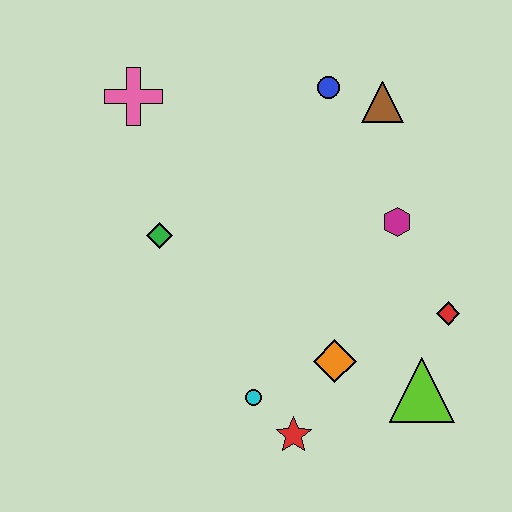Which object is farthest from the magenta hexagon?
The pink cross is farthest from the magenta hexagon.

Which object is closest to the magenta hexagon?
The red diamond is closest to the magenta hexagon.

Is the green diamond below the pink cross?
Yes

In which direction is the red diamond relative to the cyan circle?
The red diamond is to the right of the cyan circle.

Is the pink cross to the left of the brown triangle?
Yes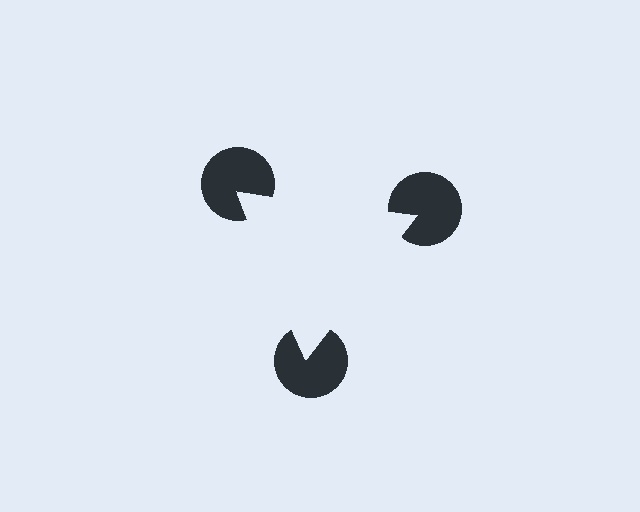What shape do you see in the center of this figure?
An illusory triangle — its edges are inferred from the aligned wedge cuts in the pac-man discs, not physically drawn.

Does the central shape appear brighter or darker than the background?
It typically appears slightly brighter than the background, even though no actual brightness change is drawn.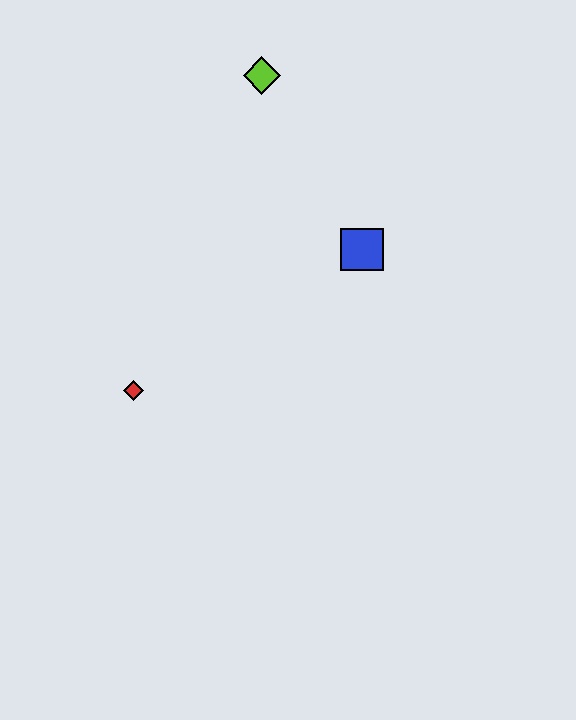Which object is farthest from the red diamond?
The lime diamond is farthest from the red diamond.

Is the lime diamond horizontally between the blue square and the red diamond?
Yes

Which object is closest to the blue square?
The lime diamond is closest to the blue square.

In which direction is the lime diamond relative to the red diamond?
The lime diamond is above the red diamond.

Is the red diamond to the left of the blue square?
Yes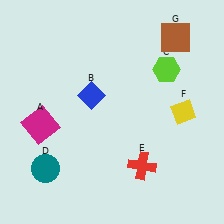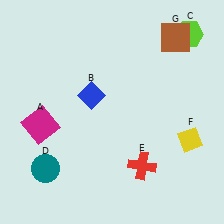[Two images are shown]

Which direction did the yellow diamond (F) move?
The yellow diamond (F) moved down.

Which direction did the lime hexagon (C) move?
The lime hexagon (C) moved up.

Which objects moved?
The objects that moved are: the lime hexagon (C), the yellow diamond (F).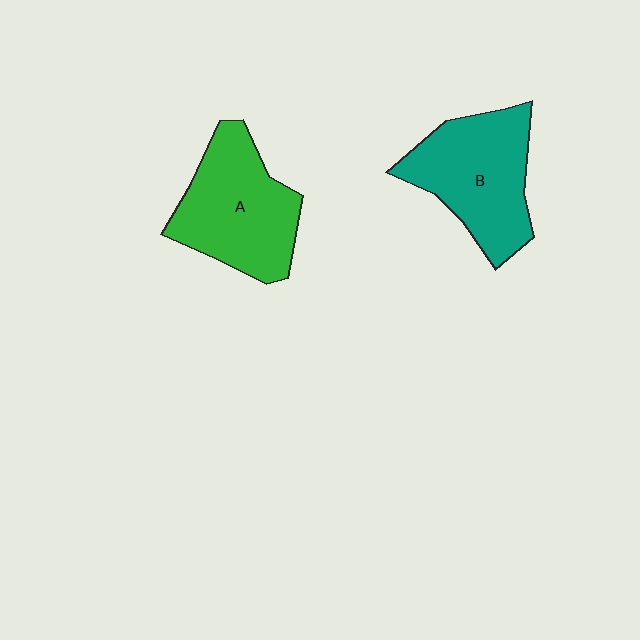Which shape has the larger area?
Shape A (green).